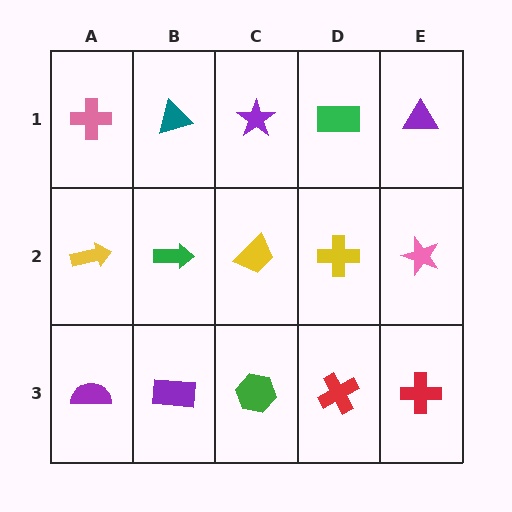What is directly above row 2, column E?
A purple triangle.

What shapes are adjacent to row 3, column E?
A pink star (row 2, column E), a red cross (row 3, column D).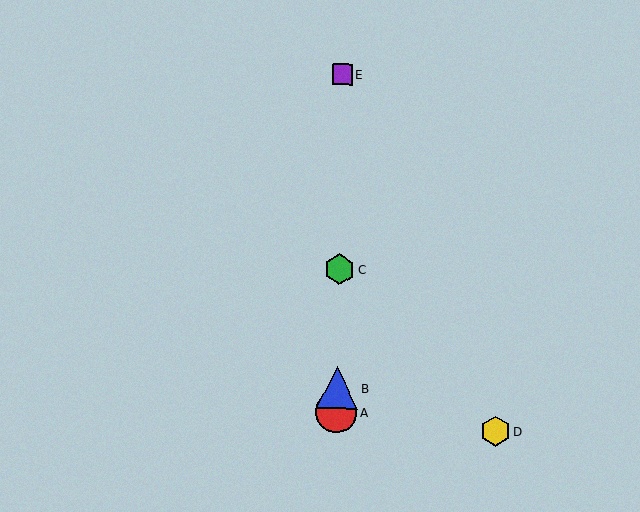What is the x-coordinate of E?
Object E is at x≈343.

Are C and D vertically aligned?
No, C is at x≈339 and D is at x≈495.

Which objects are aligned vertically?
Objects A, B, C, E are aligned vertically.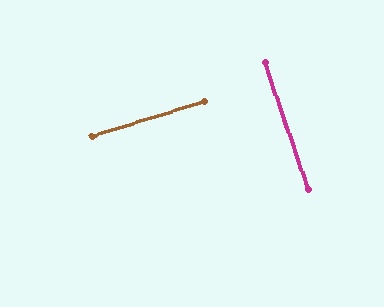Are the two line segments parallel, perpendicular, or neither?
Perpendicular — they meet at approximately 88°.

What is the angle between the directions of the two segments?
Approximately 88 degrees.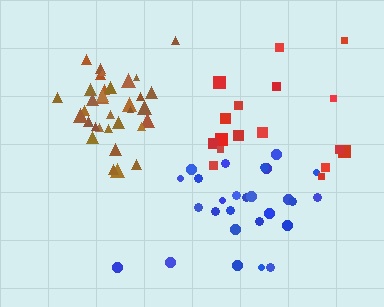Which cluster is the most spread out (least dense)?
Red.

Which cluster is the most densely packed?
Brown.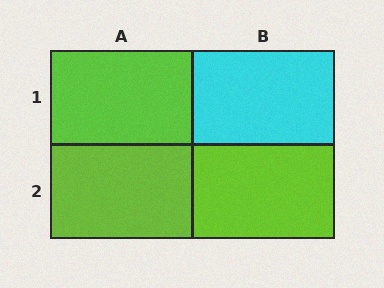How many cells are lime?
3 cells are lime.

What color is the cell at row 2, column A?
Lime.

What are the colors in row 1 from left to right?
Lime, cyan.